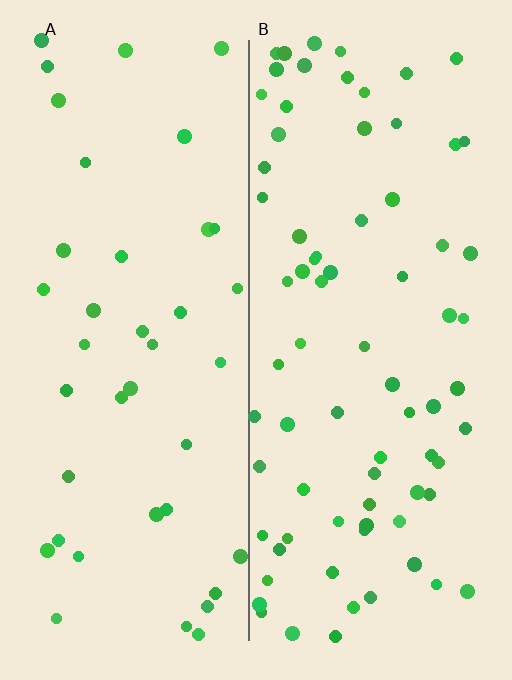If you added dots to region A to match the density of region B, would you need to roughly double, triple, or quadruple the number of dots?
Approximately double.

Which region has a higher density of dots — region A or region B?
B (the right).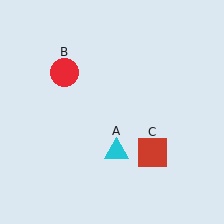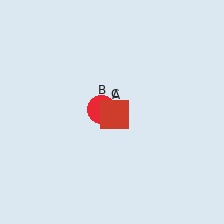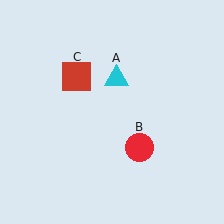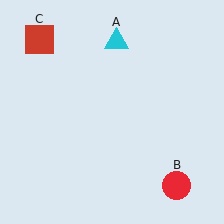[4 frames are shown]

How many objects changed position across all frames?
3 objects changed position: cyan triangle (object A), red circle (object B), red square (object C).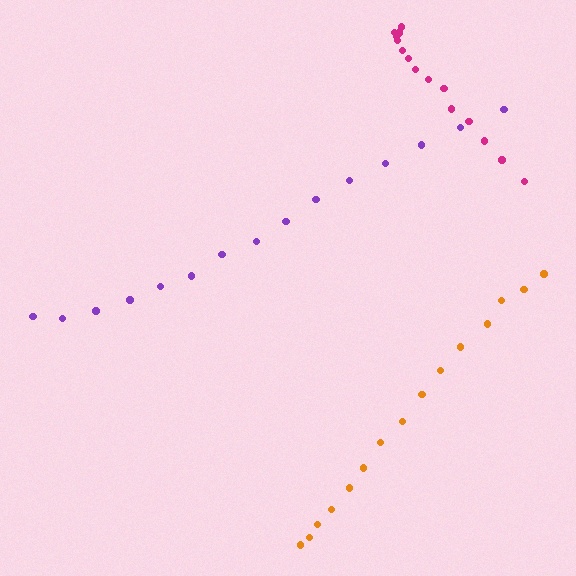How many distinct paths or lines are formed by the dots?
There are 3 distinct paths.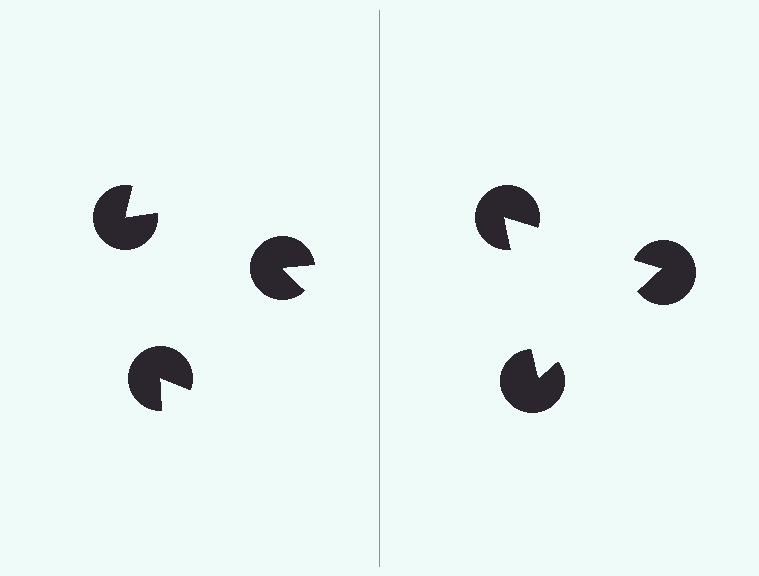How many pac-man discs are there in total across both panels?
6 — 3 on each side.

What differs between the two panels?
The pac-man discs are positioned identically on both sides; only the wedge orientations differ. On the right they align to a triangle; on the left they are misaligned.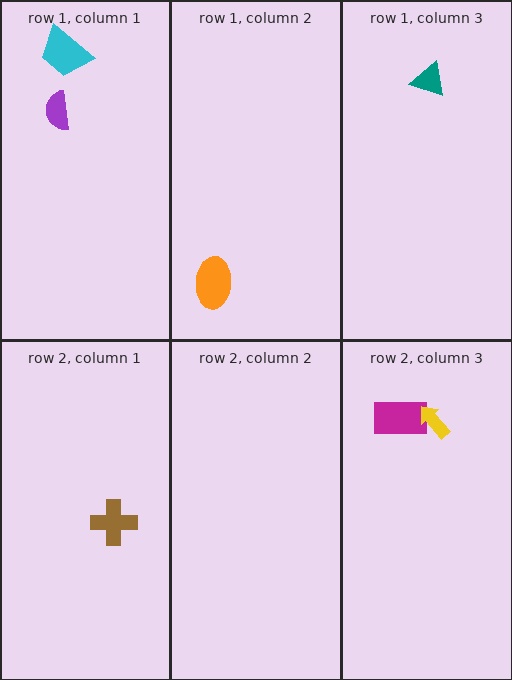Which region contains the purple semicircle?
The row 1, column 1 region.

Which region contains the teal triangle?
The row 1, column 3 region.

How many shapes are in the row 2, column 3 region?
2.